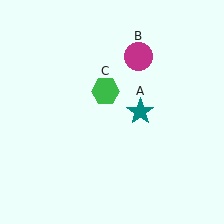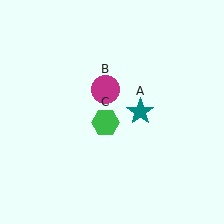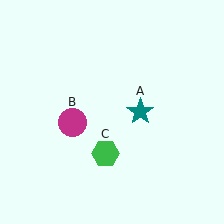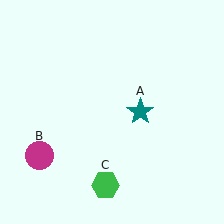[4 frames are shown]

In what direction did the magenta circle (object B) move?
The magenta circle (object B) moved down and to the left.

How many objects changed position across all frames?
2 objects changed position: magenta circle (object B), green hexagon (object C).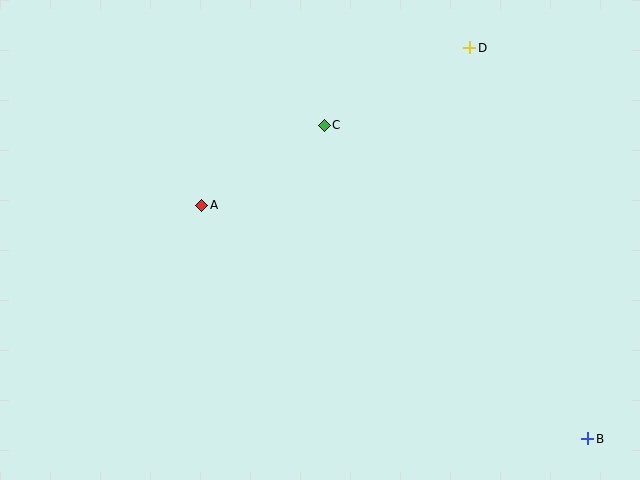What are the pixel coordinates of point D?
Point D is at (470, 48).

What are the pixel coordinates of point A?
Point A is at (202, 205).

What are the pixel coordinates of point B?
Point B is at (588, 439).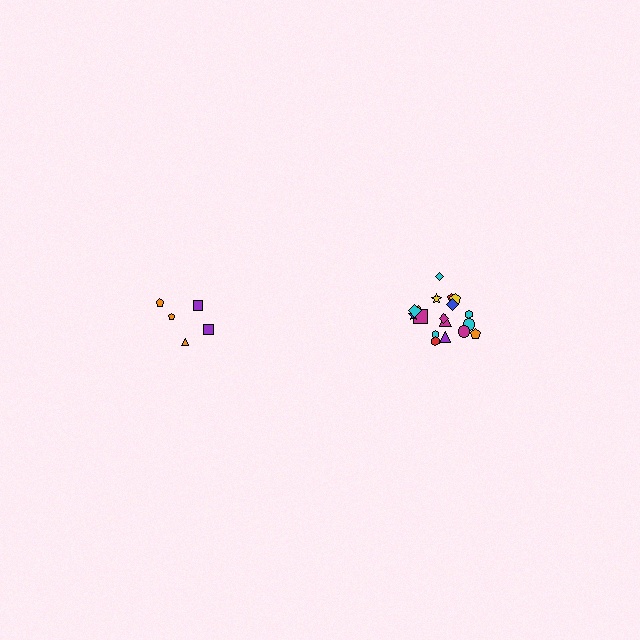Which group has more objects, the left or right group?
The right group.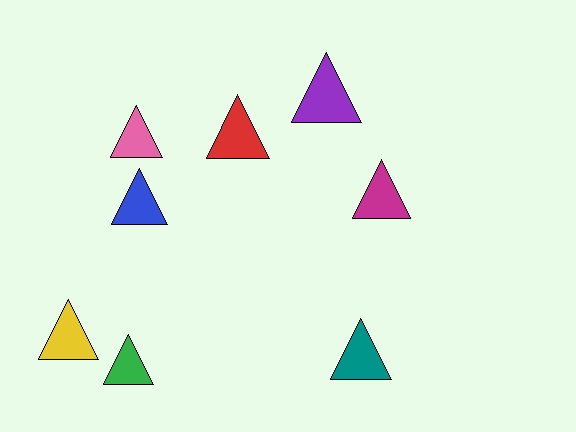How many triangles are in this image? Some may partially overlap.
There are 8 triangles.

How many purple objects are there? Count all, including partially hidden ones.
There is 1 purple object.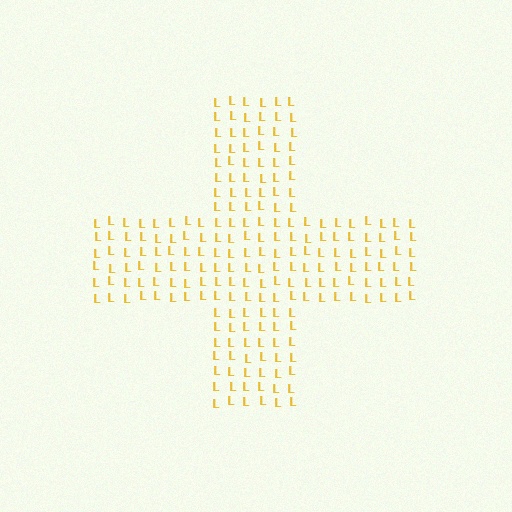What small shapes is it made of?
It is made of small letter L's.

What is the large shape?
The large shape is a cross.